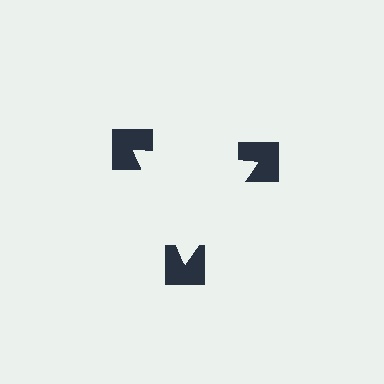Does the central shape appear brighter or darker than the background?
It typically appears slightly brighter than the background, even though no actual brightness change is drawn.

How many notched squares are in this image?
There are 3 — one at each vertex of the illusory triangle.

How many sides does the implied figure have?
3 sides.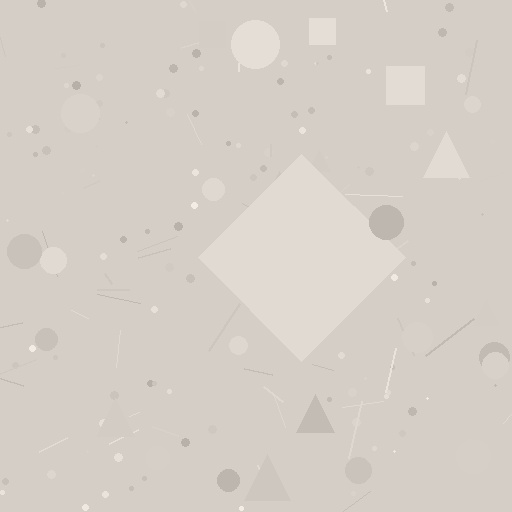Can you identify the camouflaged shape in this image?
The camouflaged shape is a diamond.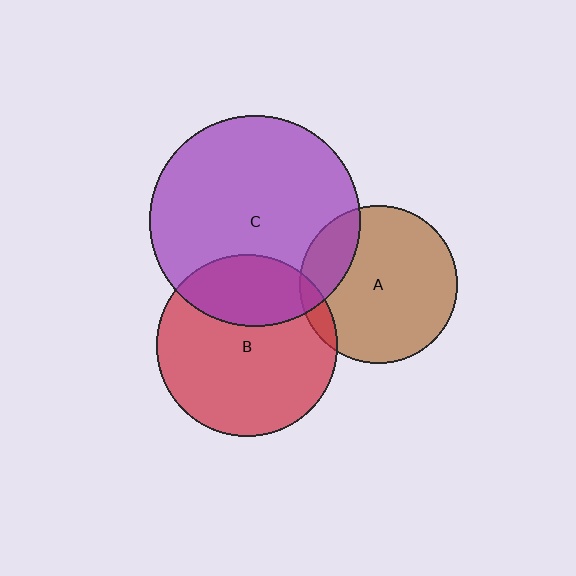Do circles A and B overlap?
Yes.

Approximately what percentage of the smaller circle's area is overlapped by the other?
Approximately 10%.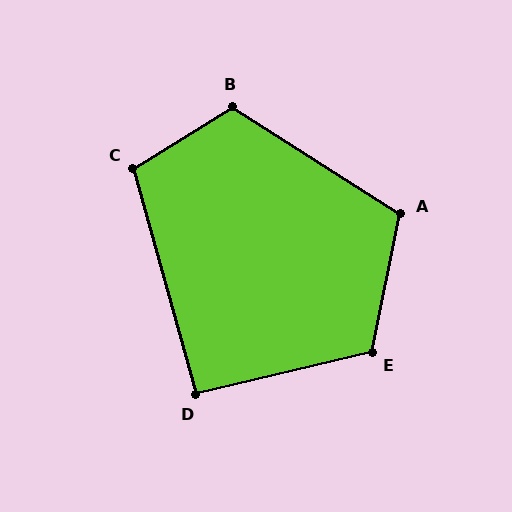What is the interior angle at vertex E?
Approximately 115 degrees (obtuse).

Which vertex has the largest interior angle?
B, at approximately 116 degrees.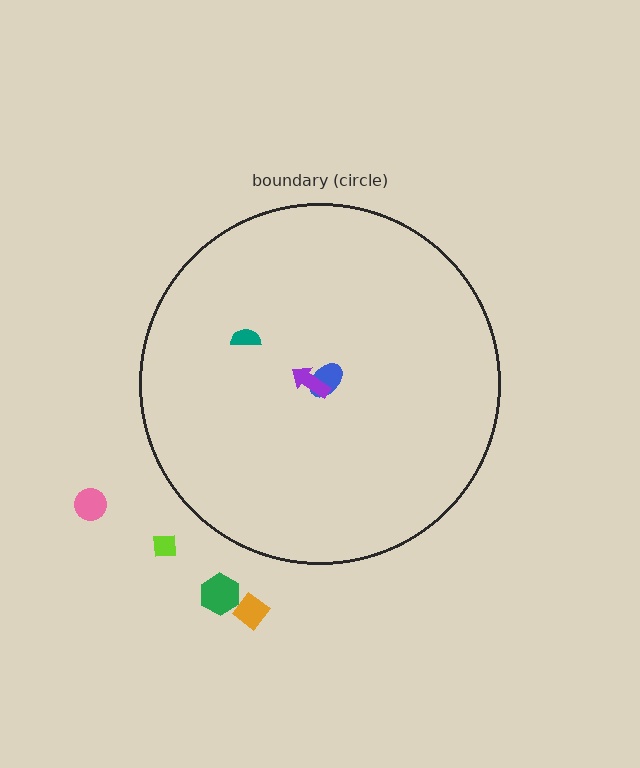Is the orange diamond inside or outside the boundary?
Outside.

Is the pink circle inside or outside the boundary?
Outside.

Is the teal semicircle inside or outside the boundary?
Inside.